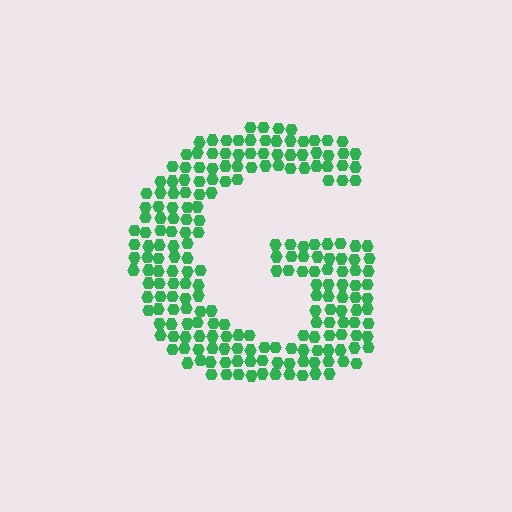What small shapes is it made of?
It is made of small hexagons.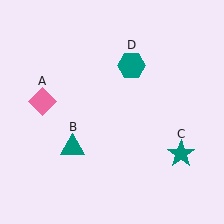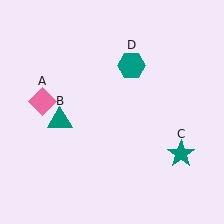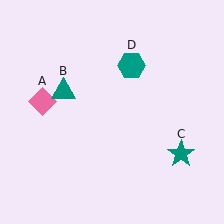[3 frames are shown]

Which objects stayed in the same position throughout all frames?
Pink diamond (object A) and teal star (object C) and teal hexagon (object D) remained stationary.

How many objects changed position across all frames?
1 object changed position: teal triangle (object B).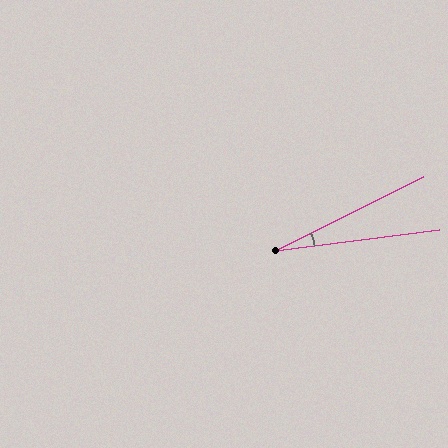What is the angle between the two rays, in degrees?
Approximately 19 degrees.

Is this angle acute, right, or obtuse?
It is acute.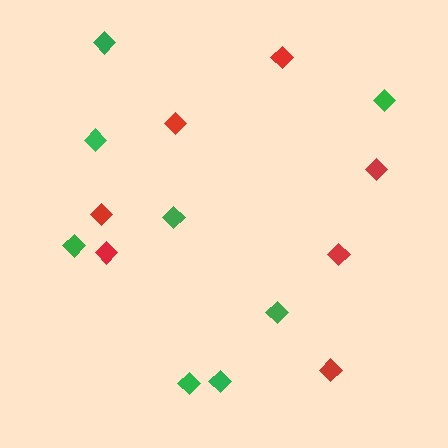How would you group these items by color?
There are 2 groups: one group of red diamonds (7) and one group of green diamonds (8).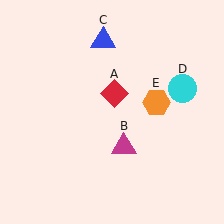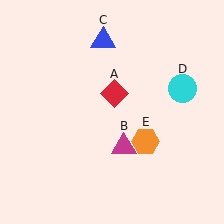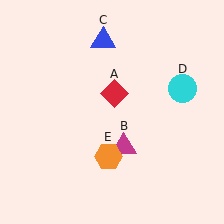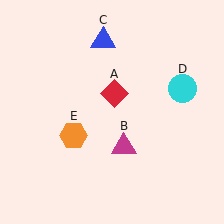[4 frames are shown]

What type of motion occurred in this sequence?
The orange hexagon (object E) rotated clockwise around the center of the scene.